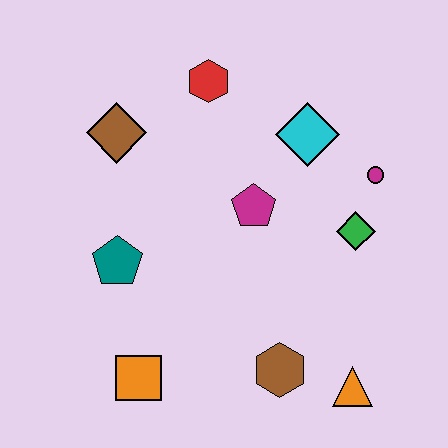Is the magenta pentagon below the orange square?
No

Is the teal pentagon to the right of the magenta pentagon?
No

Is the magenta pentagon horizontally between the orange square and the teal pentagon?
No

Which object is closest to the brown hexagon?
The orange triangle is closest to the brown hexagon.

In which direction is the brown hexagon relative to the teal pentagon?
The brown hexagon is to the right of the teal pentagon.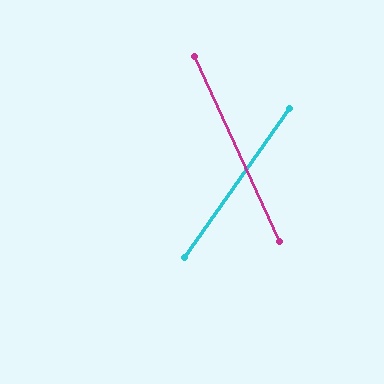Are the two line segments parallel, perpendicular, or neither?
Neither parallel nor perpendicular — they differ by about 60°.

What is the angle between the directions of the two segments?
Approximately 60 degrees.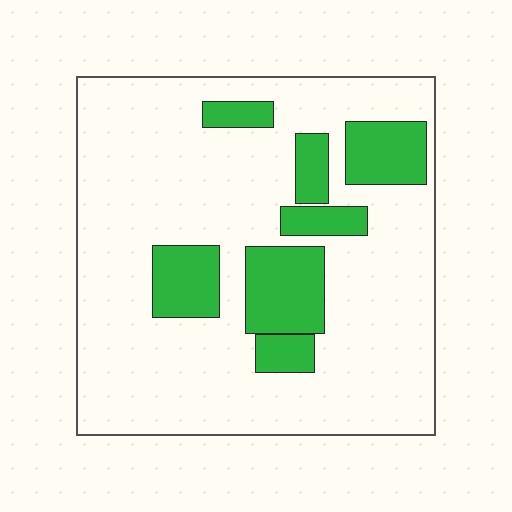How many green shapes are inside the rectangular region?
7.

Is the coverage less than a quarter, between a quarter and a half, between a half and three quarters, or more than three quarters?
Less than a quarter.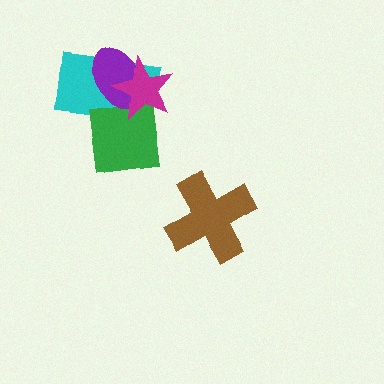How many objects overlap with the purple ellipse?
3 objects overlap with the purple ellipse.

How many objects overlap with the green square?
3 objects overlap with the green square.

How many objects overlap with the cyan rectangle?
3 objects overlap with the cyan rectangle.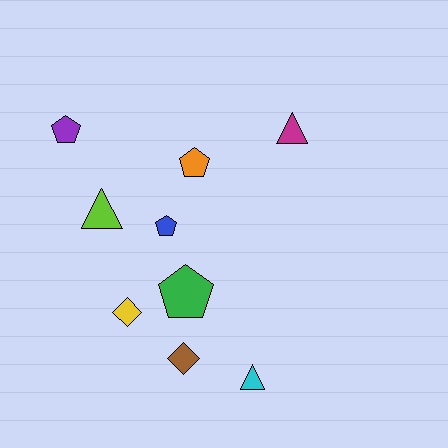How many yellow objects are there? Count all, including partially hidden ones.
There is 1 yellow object.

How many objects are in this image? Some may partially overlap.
There are 9 objects.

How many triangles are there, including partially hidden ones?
There are 3 triangles.